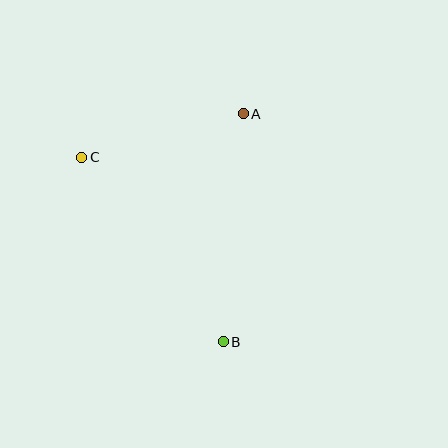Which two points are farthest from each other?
Points B and C are farthest from each other.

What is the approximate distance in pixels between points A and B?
The distance between A and B is approximately 229 pixels.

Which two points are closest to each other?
Points A and C are closest to each other.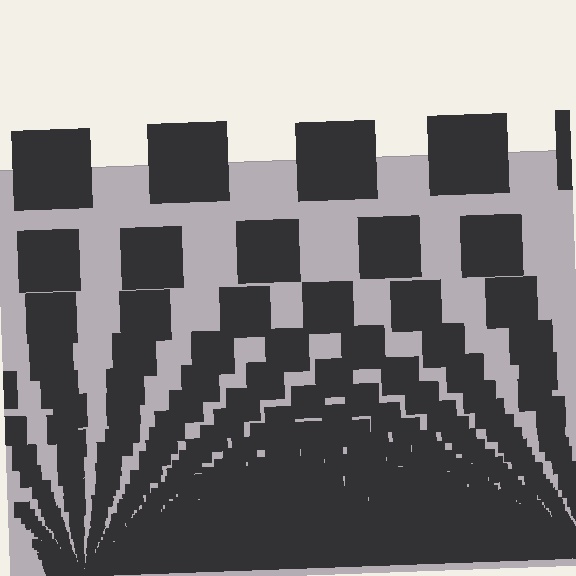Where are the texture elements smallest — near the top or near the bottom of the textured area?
Near the bottom.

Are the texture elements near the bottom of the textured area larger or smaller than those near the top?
Smaller. The gradient is inverted — elements near the bottom are smaller and denser.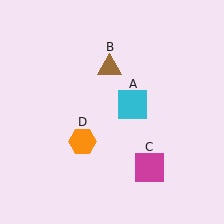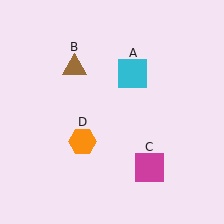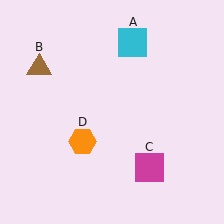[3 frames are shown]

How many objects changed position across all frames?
2 objects changed position: cyan square (object A), brown triangle (object B).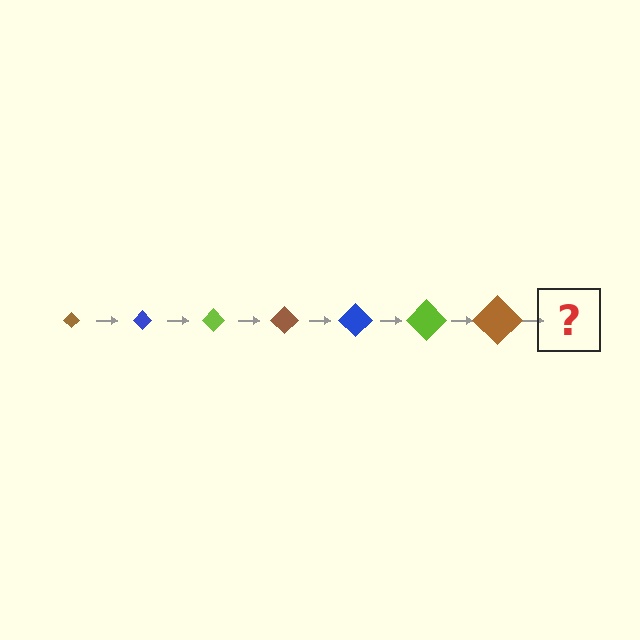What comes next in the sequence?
The next element should be a blue diamond, larger than the previous one.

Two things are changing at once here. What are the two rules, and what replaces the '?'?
The two rules are that the diamond grows larger each step and the color cycles through brown, blue, and lime. The '?' should be a blue diamond, larger than the previous one.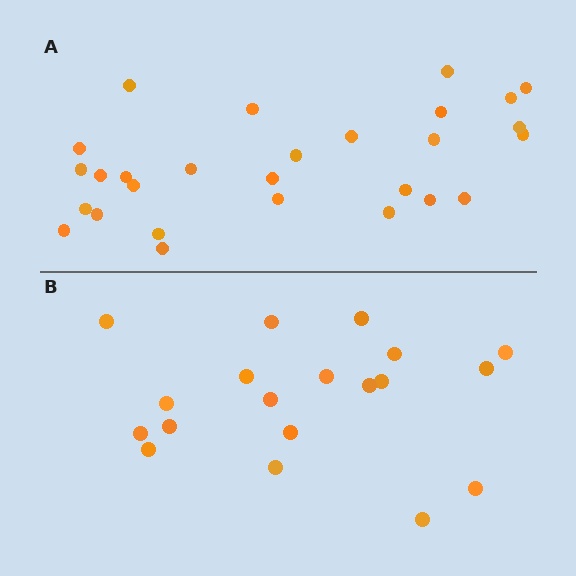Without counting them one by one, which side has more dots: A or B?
Region A (the top region) has more dots.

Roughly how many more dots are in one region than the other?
Region A has roughly 8 or so more dots than region B.